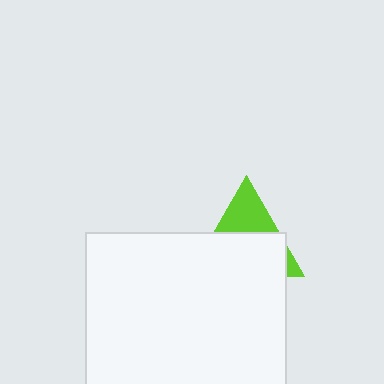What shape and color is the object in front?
The object in front is a white square.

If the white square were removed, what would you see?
You would see the complete lime triangle.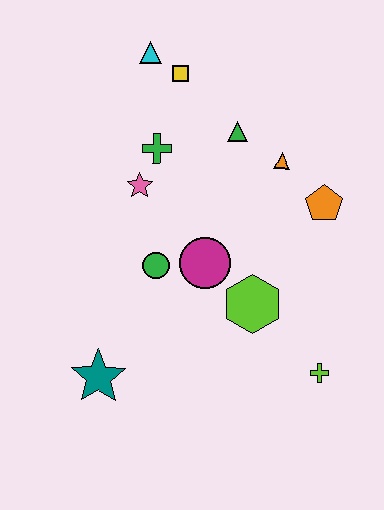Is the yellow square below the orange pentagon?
No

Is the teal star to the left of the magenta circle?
Yes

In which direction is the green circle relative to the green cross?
The green circle is below the green cross.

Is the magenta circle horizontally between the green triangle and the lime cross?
No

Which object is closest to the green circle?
The magenta circle is closest to the green circle.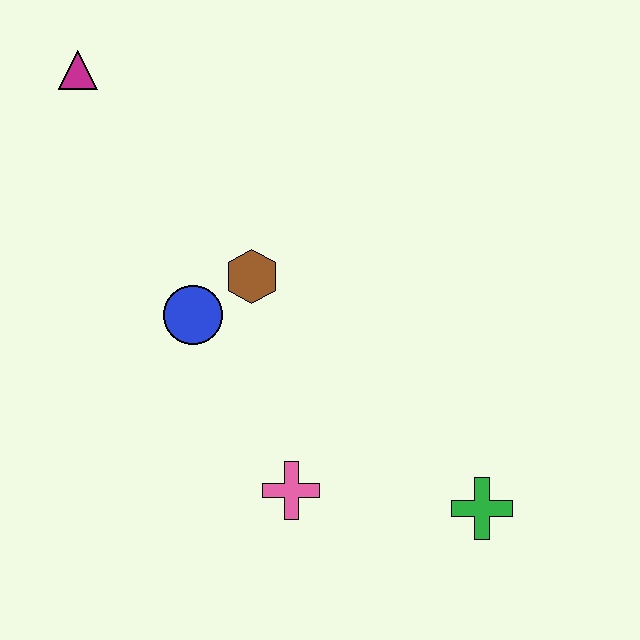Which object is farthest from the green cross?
The magenta triangle is farthest from the green cross.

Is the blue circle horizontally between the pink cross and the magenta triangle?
Yes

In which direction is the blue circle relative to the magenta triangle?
The blue circle is below the magenta triangle.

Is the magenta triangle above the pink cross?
Yes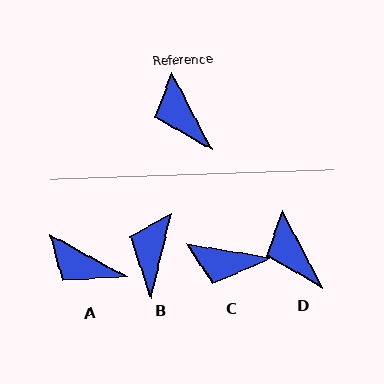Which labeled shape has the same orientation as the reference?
D.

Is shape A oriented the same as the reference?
No, it is off by about 34 degrees.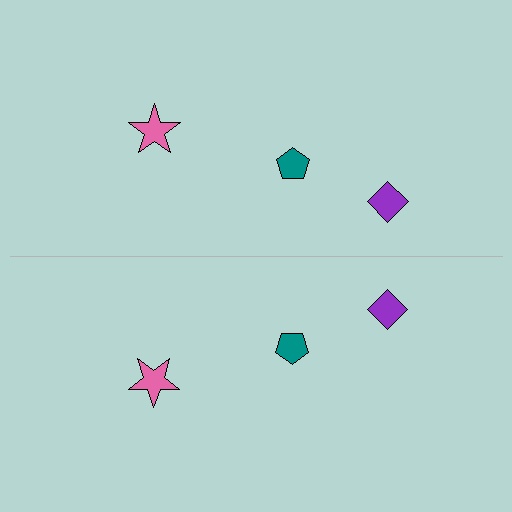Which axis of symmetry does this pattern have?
The pattern has a horizontal axis of symmetry running through the center of the image.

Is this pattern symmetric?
Yes, this pattern has bilateral (reflection) symmetry.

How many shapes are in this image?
There are 6 shapes in this image.